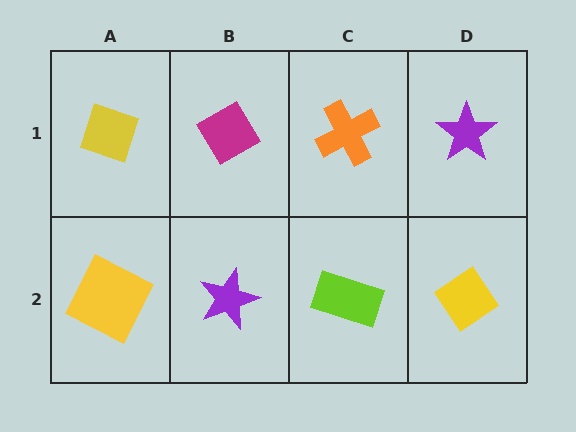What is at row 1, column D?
A purple star.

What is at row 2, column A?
A yellow square.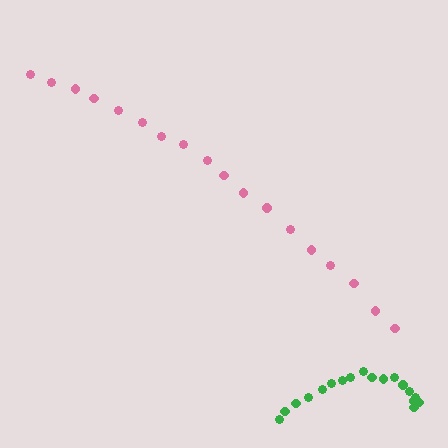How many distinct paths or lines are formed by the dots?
There are 2 distinct paths.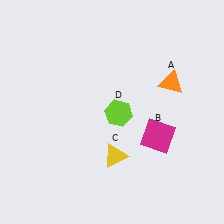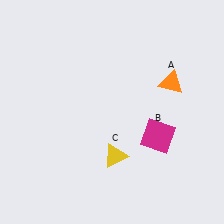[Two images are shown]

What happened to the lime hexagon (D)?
The lime hexagon (D) was removed in Image 2. It was in the bottom-right area of Image 1.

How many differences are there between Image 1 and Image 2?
There is 1 difference between the two images.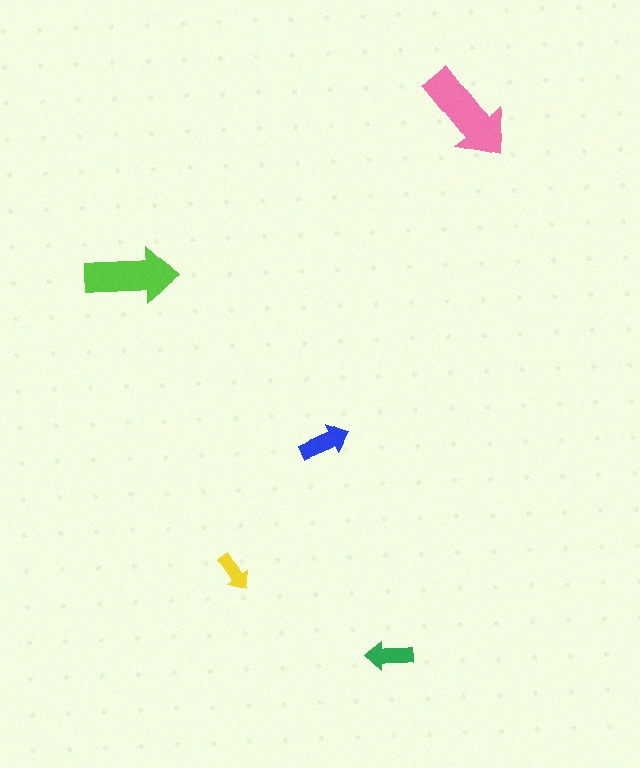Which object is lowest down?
The green arrow is bottommost.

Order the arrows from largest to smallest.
the pink one, the lime one, the blue one, the green one, the yellow one.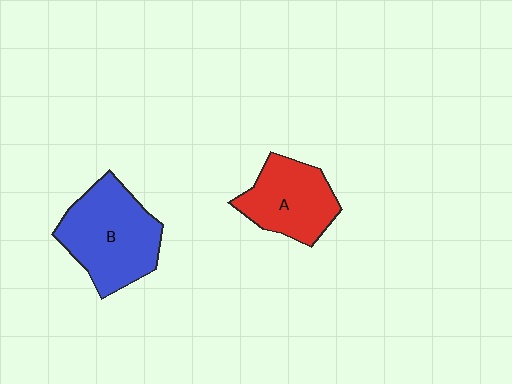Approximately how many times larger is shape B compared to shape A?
Approximately 1.3 times.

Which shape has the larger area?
Shape B (blue).